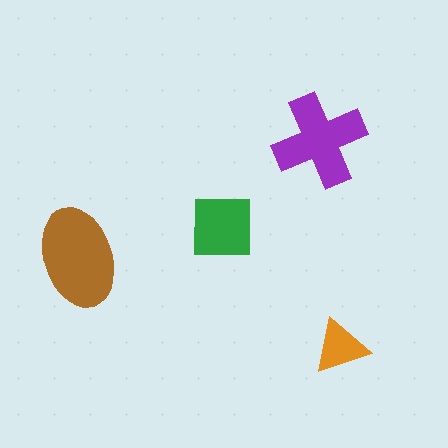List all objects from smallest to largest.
The orange triangle, the green square, the purple cross, the brown ellipse.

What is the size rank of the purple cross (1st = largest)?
2nd.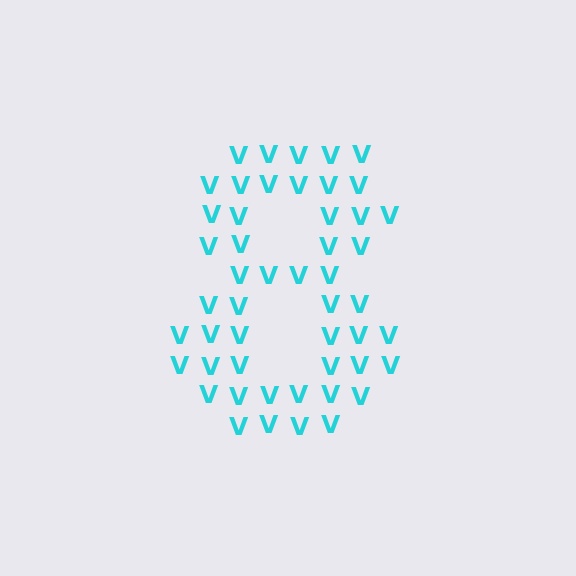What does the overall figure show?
The overall figure shows the digit 8.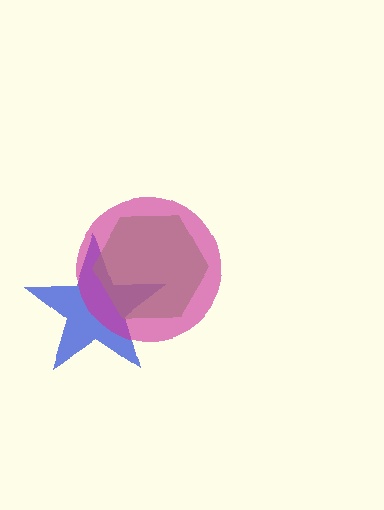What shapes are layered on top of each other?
The layered shapes are: a blue star, a lime hexagon, a magenta circle.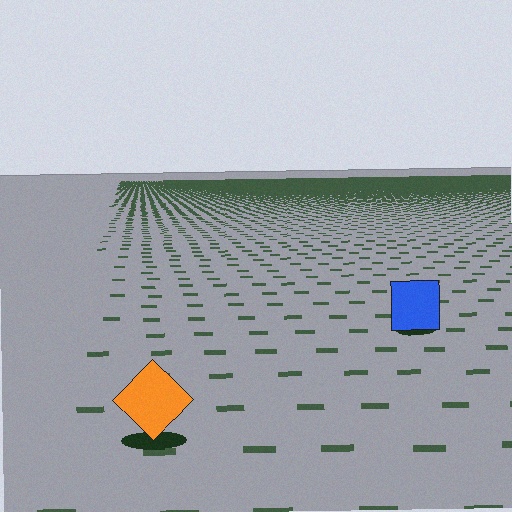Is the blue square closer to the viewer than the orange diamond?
No. The orange diamond is closer — you can tell from the texture gradient: the ground texture is coarser near it.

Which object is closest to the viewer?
The orange diamond is closest. The texture marks near it are larger and more spread out.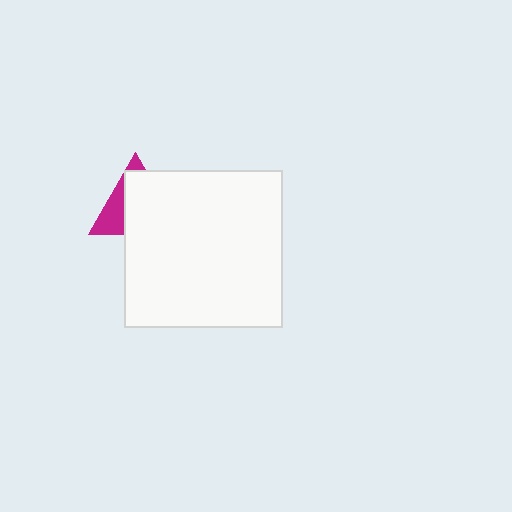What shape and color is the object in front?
The object in front is a white square.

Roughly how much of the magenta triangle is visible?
A small part of it is visible (roughly 33%).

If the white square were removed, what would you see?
You would see the complete magenta triangle.